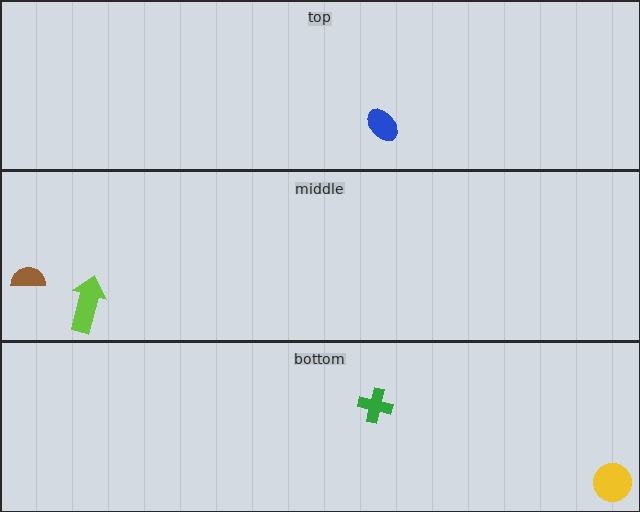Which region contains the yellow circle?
The bottom region.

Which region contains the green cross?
The bottom region.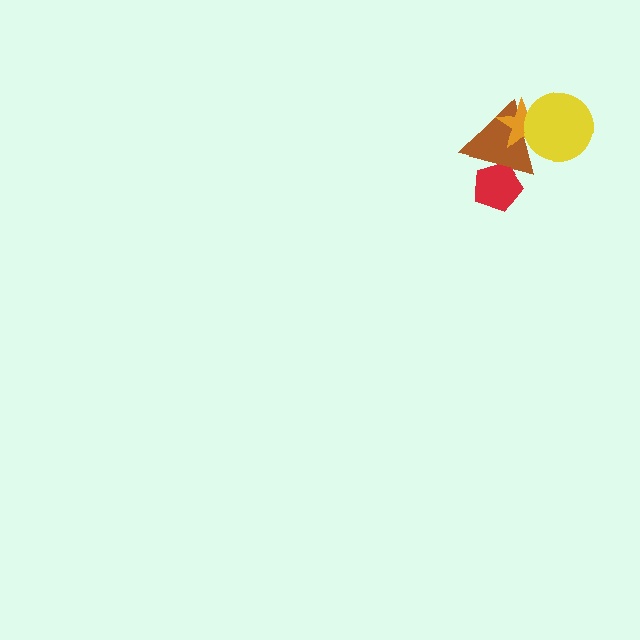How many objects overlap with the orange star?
2 objects overlap with the orange star.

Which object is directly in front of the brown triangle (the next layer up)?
The orange star is directly in front of the brown triangle.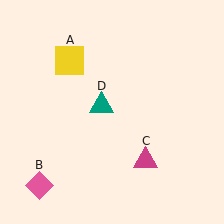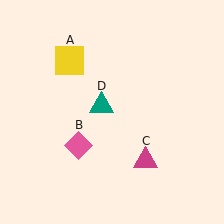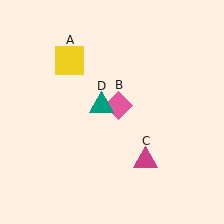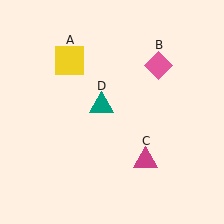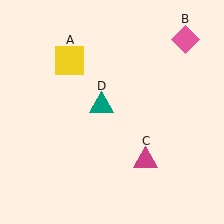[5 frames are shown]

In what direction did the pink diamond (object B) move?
The pink diamond (object B) moved up and to the right.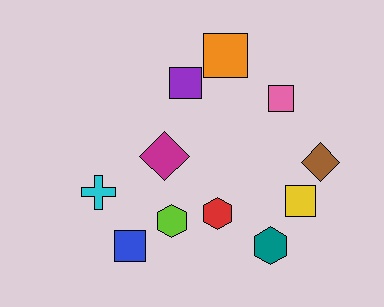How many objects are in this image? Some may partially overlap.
There are 11 objects.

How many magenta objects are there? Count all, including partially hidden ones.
There is 1 magenta object.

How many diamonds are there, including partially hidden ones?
There are 2 diamonds.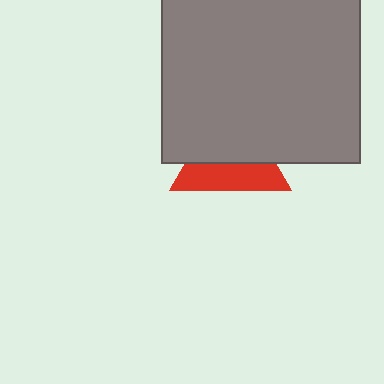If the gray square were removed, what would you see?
You would see the complete red triangle.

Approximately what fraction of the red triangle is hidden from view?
Roughly 54% of the red triangle is hidden behind the gray square.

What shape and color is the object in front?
The object in front is a gray square.